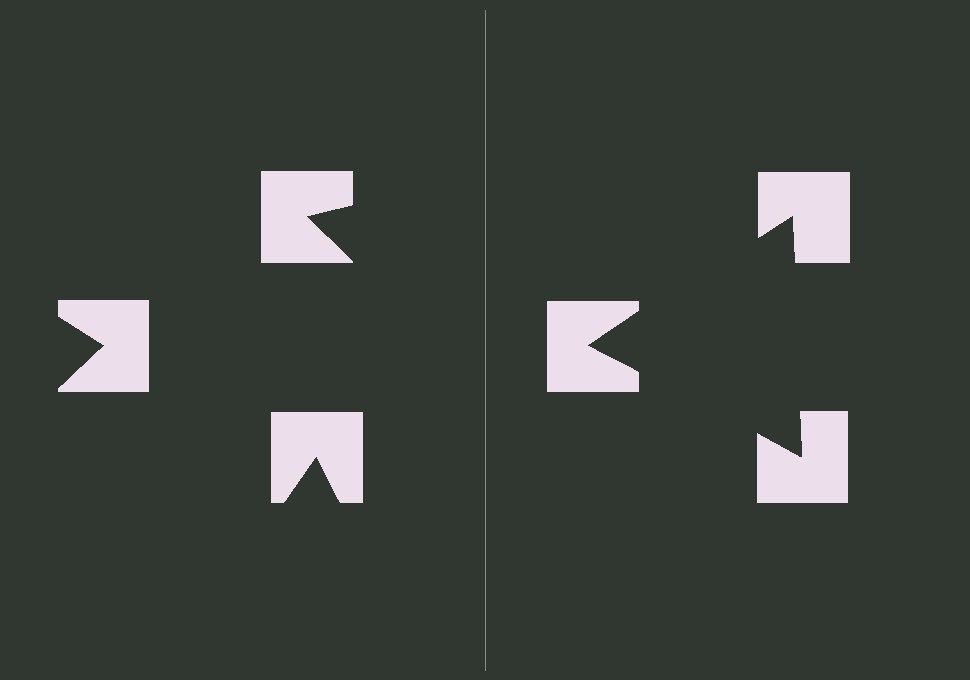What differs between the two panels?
The notched squares are positioned identically on both sides; only the wedge orientations differ. On the right they align to a triangle; on the left they are misaligned.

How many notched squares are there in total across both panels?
6 — 3 on each side.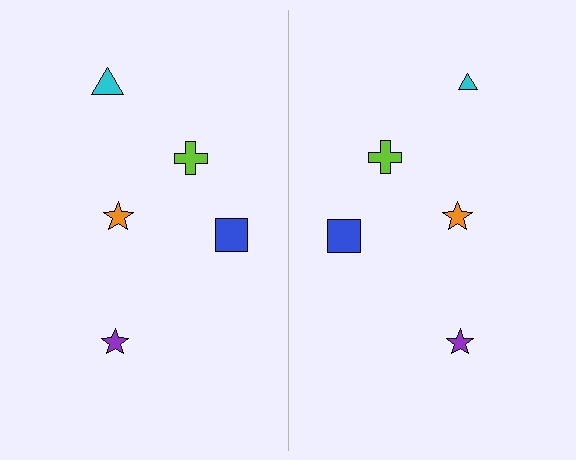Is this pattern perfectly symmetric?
No, the pattern is not perfectly symmetric. The cyan triangle on the right side has a different size than its mirror counterpart.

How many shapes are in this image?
There are 10 shapes in this image.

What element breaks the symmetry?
The cyan triangle on the right side has a different size than its mirror counterpart.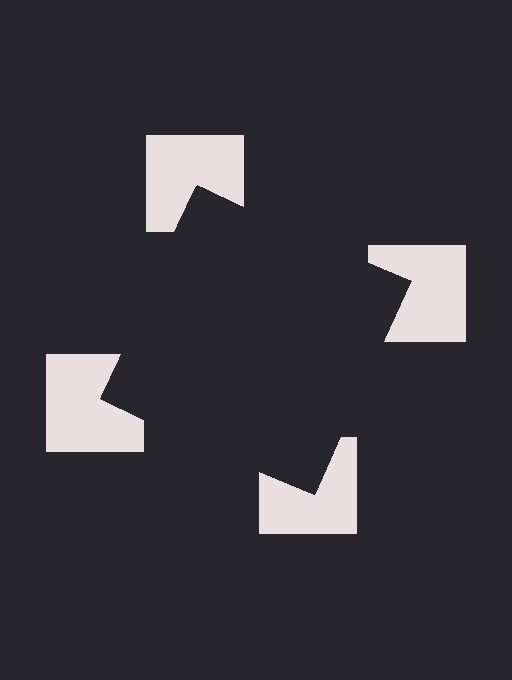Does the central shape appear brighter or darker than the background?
It typically appears slightly darker than the background, even though no actual brightness change is drawn.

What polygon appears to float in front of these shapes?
An illusory square — its edges are inferred from the aligned wedge cuts in the notched squares, not physically drawn.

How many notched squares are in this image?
There are 4 — one at each vertex of the illusory square.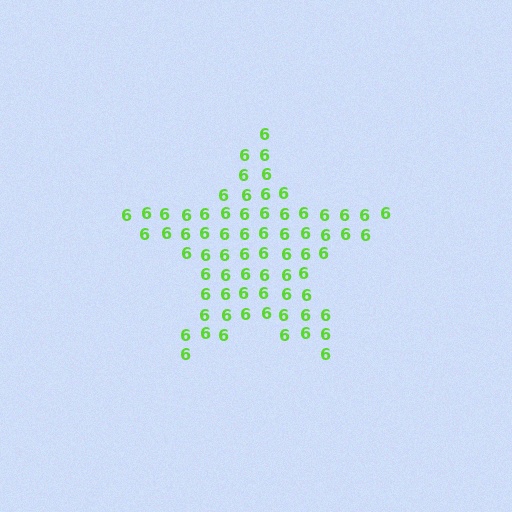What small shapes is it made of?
It is made of small digit 6's.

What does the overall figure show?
The overall figure shows a star.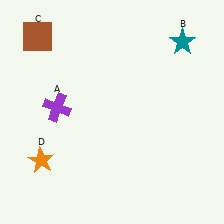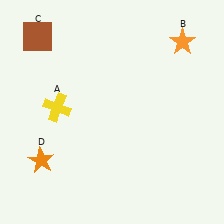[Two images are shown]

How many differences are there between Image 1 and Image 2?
There are 2 differences between the two images.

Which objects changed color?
A changed from purple to yellow. B changed from teal to orange.